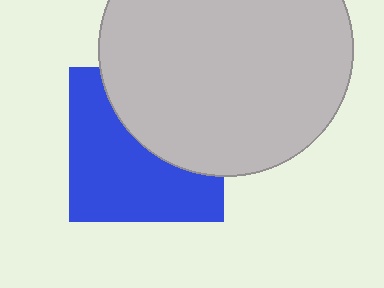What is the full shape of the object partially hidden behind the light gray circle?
The partially hidden object is a blue square.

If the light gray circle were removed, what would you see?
You would see the complete blue square.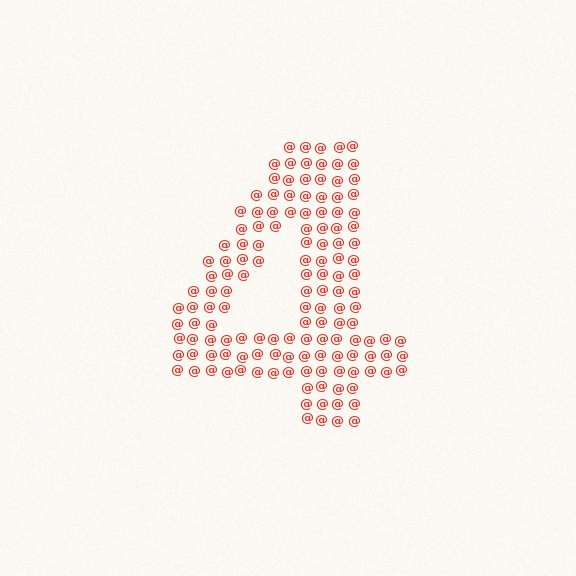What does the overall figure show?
The overall figure shows the digit 4.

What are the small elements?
The small elements are at signs.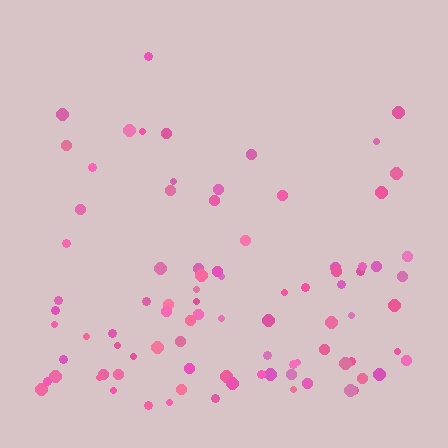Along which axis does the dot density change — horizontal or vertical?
Vertical.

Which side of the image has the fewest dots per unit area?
The top.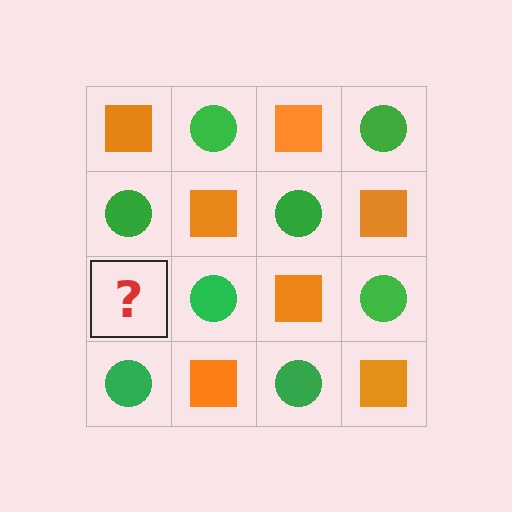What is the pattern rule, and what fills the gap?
The rule is that it alternates orange square and green circle in a checkerboard pattern. The gap should be filled with an orange square.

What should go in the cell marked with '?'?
The missing cell should contain an orange square.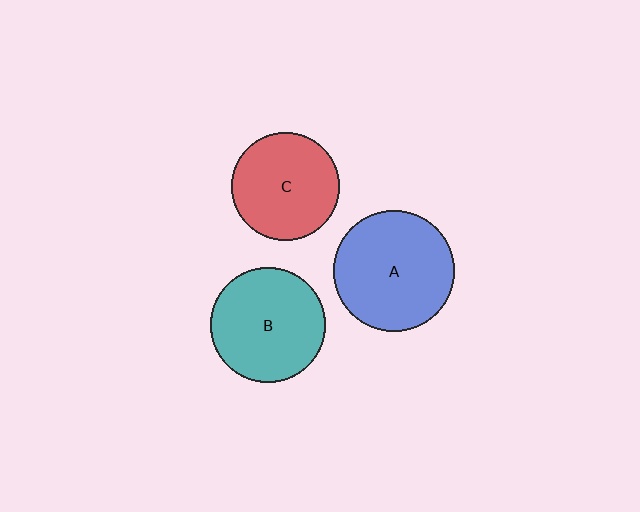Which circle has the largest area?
Circle A (blue).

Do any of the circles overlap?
No, none of the circles overlap.